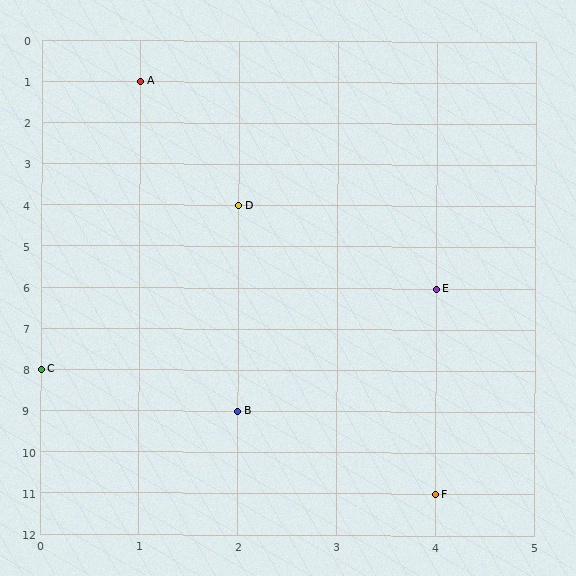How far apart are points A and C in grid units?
Points A and C are 1 column and 7 rows apart (about 7.1 grid units diagonally).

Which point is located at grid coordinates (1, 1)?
Point A is at (1, 1).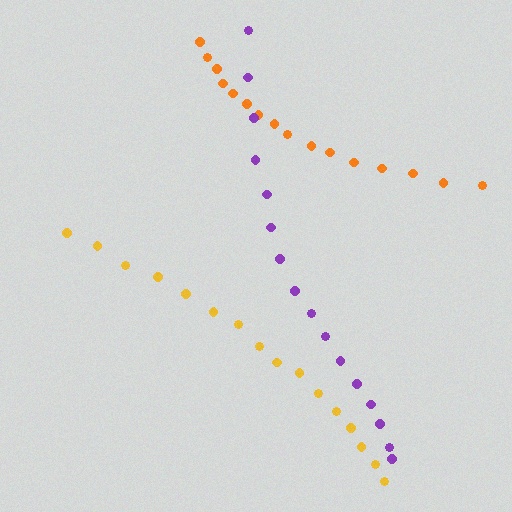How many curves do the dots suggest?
There are 3 distinct paths.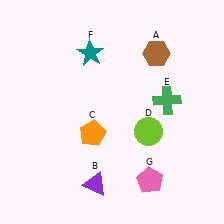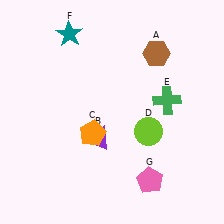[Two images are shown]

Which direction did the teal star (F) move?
The teal star (F) moved left.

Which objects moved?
The objects that moved are: the purple triangle (B), the teal star (F).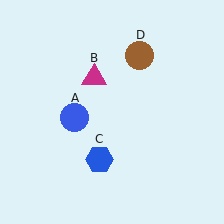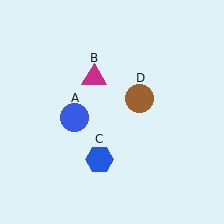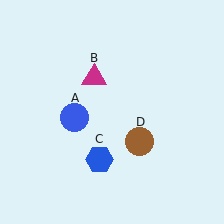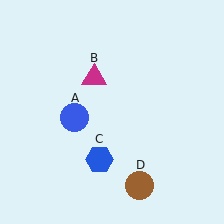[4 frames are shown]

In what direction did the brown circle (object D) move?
The brown circle (object D) moved down.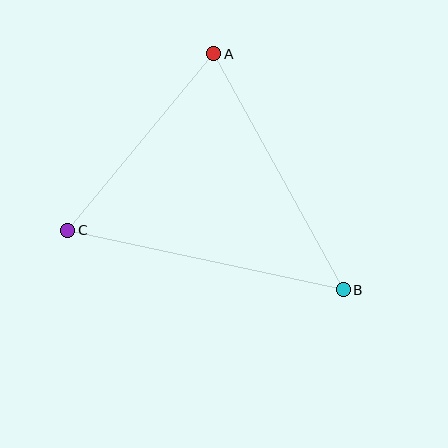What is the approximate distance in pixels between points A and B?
The distance between A and B is approximately 269 pixels.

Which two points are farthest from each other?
Points B and C are farthest from each other.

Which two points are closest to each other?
Points A and C are closest to each other.